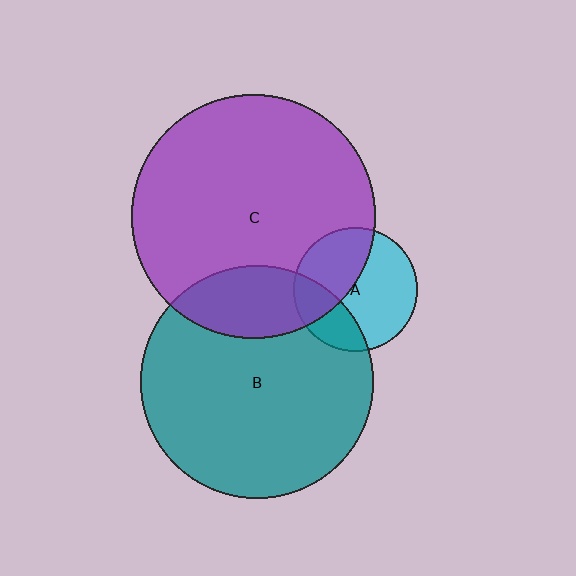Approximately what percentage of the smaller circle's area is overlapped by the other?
Approximately 25%.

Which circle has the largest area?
Circle C (purple).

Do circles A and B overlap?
Yes.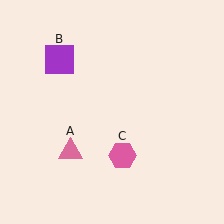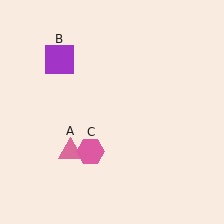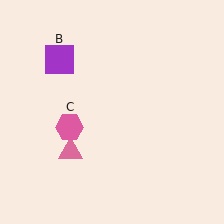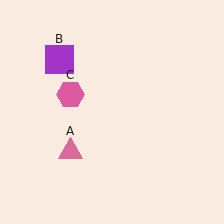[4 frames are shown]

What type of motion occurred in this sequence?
The pink hexagon (object C) rotated clockwise around the center of the scene.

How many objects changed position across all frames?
1 object changed position: pink hexagon (object C).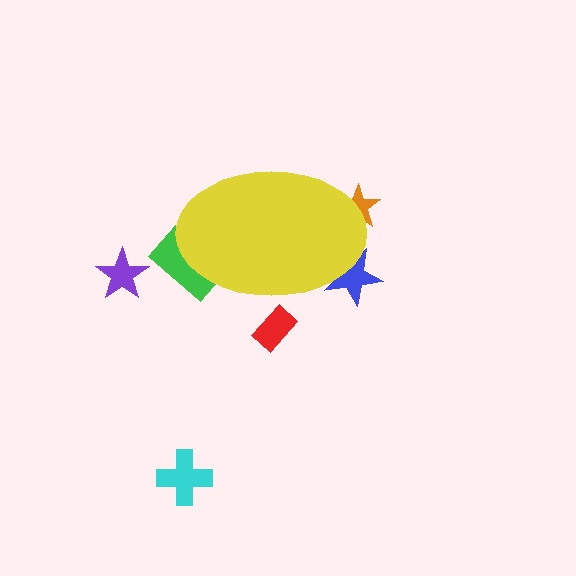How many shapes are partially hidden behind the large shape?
4 shapes are partially hidden.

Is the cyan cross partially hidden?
No, the cyan cross is fully visible.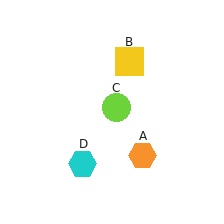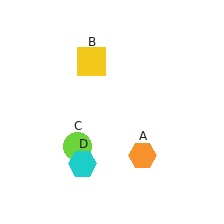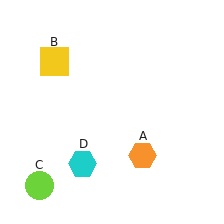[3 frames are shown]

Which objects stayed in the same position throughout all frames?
Orange hexagon (object A) and cyan hexagon (object D) remained stationary.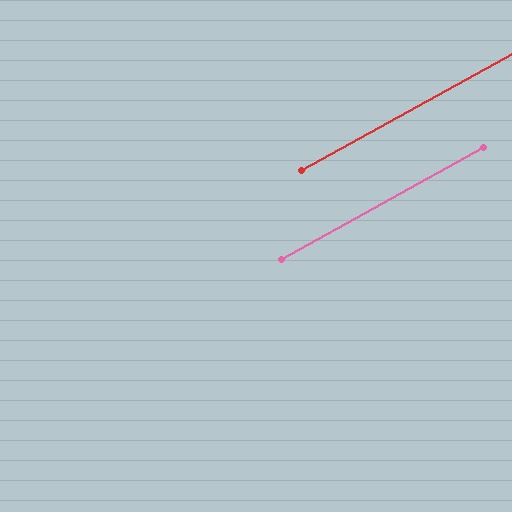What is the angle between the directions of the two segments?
Approximately 0 degrees.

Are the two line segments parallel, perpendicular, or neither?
Parallel — their directions differ by only 0.3°.